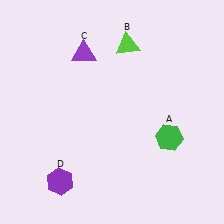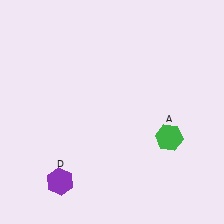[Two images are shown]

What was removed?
The lime triangle (B), the purple triangle (C) were removed in Image 2.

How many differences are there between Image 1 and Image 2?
There are 2 differences between the two images.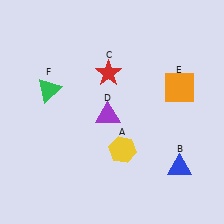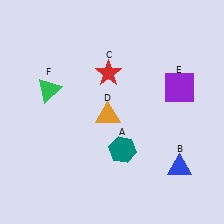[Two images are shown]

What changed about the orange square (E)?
In Image 1, E is orange. In Image 2, it changed to purple.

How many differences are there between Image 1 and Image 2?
There are 3 differences between the two images.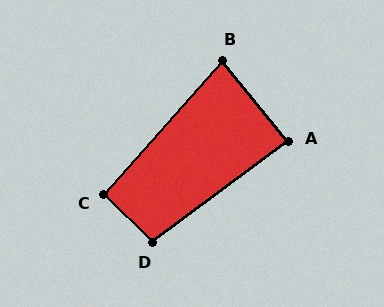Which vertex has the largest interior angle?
D, at approximately 99 degrees.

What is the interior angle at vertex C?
Approximately 93 degrees (approximately right).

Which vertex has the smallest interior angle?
B, at approximately 81 degrees.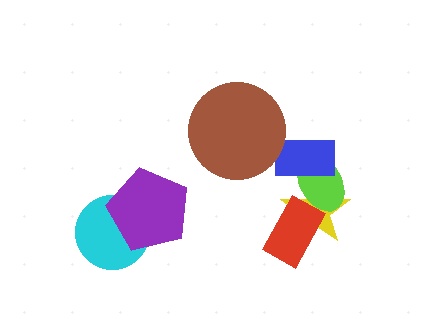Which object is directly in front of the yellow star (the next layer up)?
The lime ellipse is directly in front of the yellow star.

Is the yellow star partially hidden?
Yes, it is partially covered by another shape.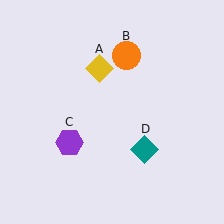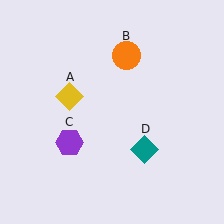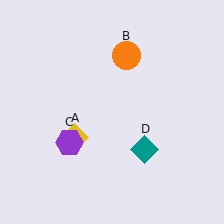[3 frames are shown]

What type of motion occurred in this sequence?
The yellow diamond (object A) rotated counterclockwise around the center of the scene.